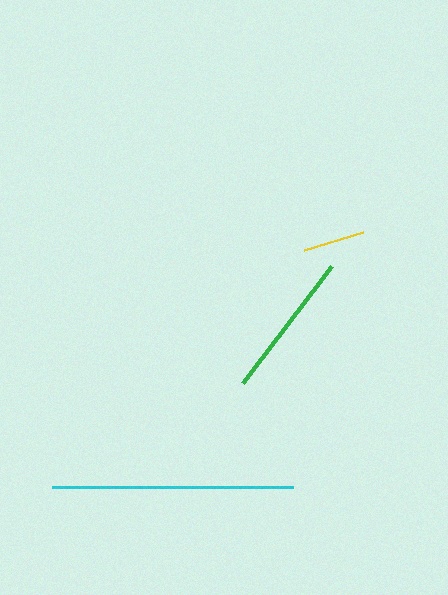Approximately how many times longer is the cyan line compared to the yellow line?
The cyan line is approximately 3.9 times the length of the yellow line.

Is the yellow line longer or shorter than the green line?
The green line is longer than the yellow line.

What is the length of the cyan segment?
The cyan segment is approximately 241 pixels long.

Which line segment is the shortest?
The yellow line is the shortest at approximately 62 pixels.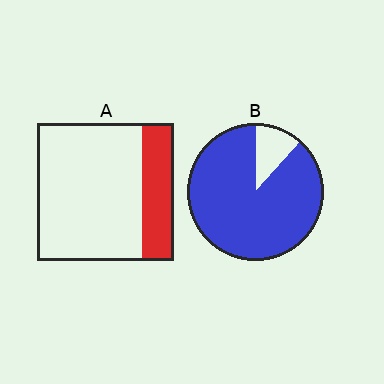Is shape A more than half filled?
No.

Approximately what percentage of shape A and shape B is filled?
A is approximately 25% and B is approximately 90%.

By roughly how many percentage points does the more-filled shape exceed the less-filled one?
By roughly 65 percentage points (B over A).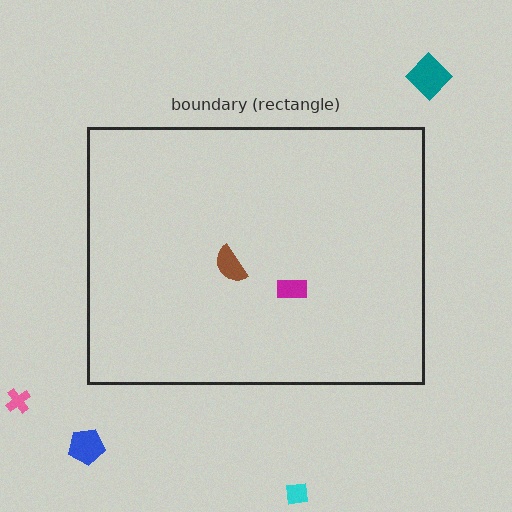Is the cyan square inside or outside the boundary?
Outside.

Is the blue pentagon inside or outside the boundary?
Outside.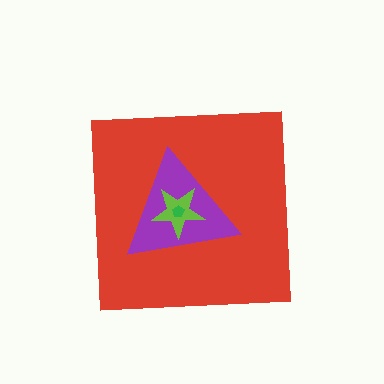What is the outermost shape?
The red square.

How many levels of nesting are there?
4.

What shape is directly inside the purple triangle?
The lime star.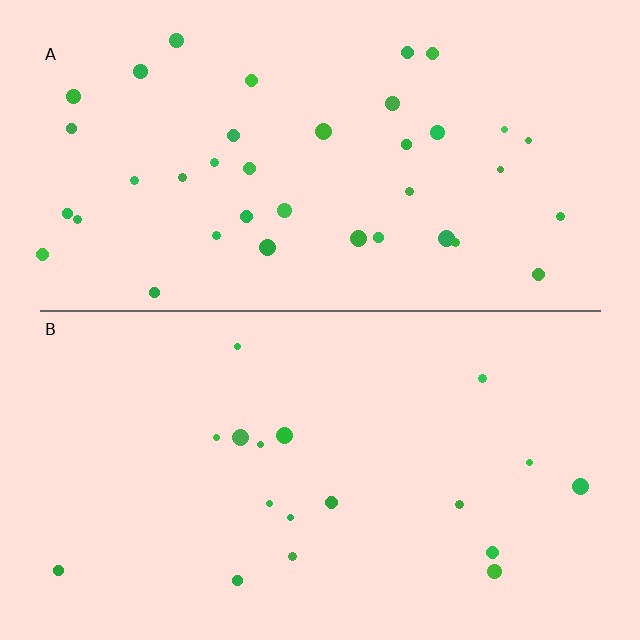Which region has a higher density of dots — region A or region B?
A (the top).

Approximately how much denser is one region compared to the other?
Approximately 2.1× — region A over region B.